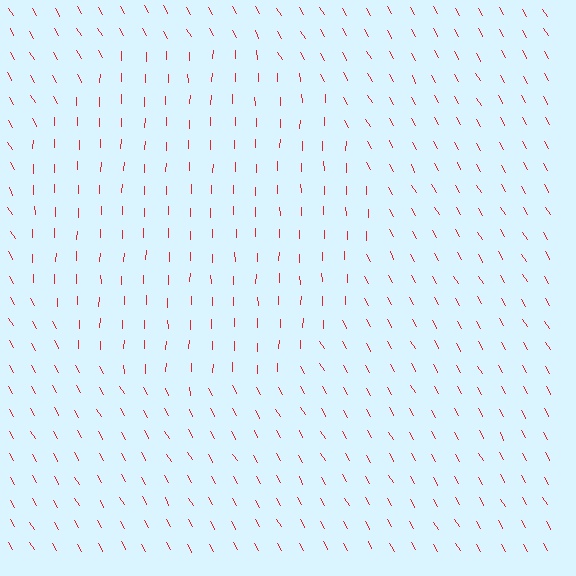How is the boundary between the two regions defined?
The boundary is defined purely by a change in line orientation (approximately 30 degrees difference). All lines are the same color and thickness.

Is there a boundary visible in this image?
Yes, there is a texture boundary formed by a change in line orientation.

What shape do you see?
I see a circle.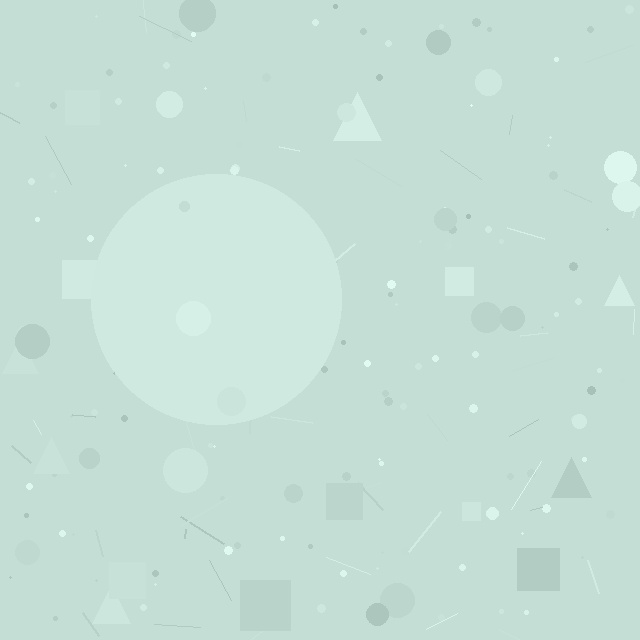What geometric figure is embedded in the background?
A circle is embedded in the background.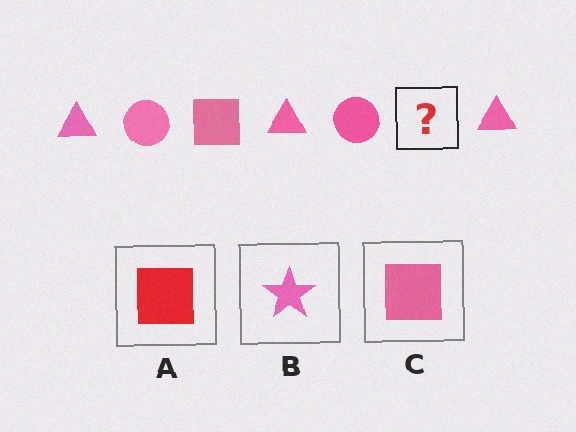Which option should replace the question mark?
Option C.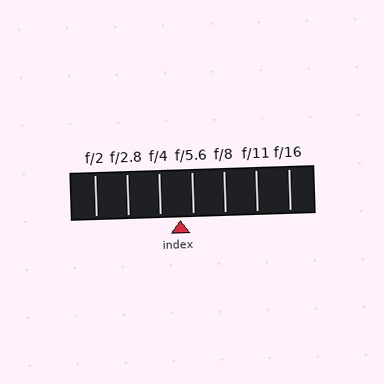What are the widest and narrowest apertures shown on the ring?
The widest aperture shown is f/2 and the narrowest is f/16.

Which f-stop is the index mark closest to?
The index mark is closest to f/5.6.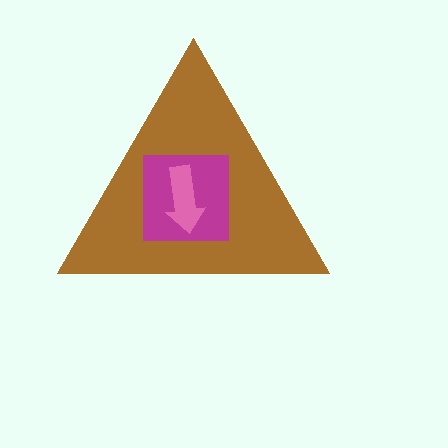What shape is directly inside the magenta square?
The pink arrow.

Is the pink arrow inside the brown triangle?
Yes.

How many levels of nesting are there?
3.